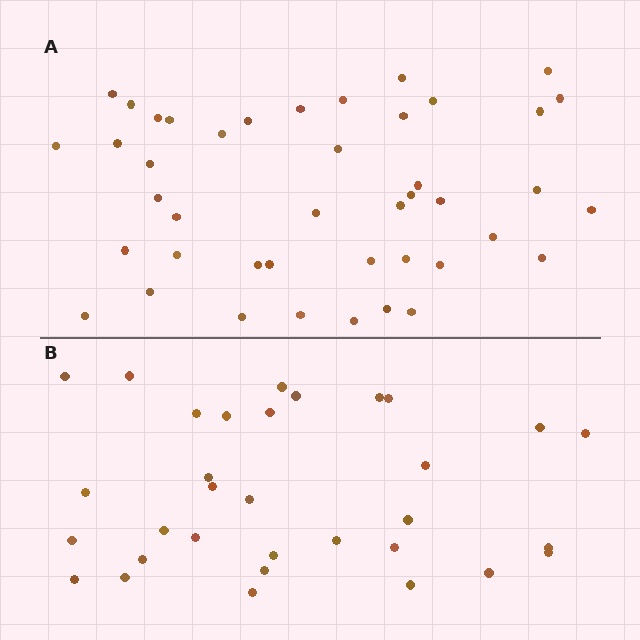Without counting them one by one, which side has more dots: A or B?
Region A (the top region) has more dots.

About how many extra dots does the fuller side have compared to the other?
Region A has roughly 12 or so more dots than region B.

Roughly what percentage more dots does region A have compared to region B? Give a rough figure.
About 35% more.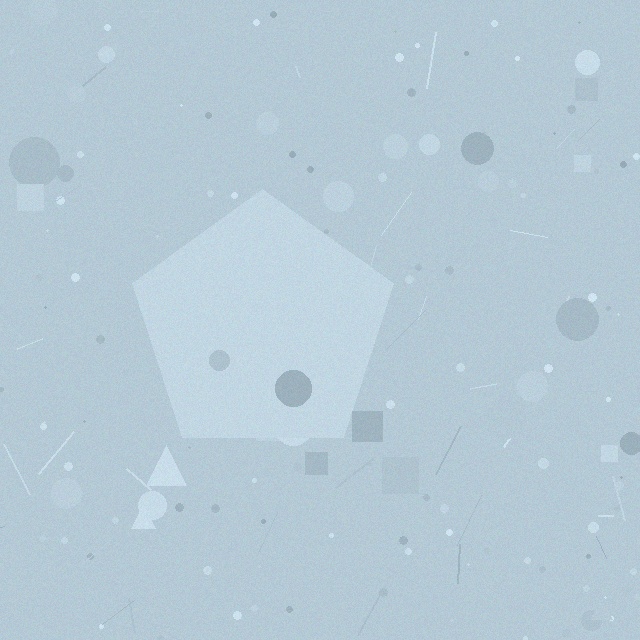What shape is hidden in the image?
A pentagon is hidden in the image.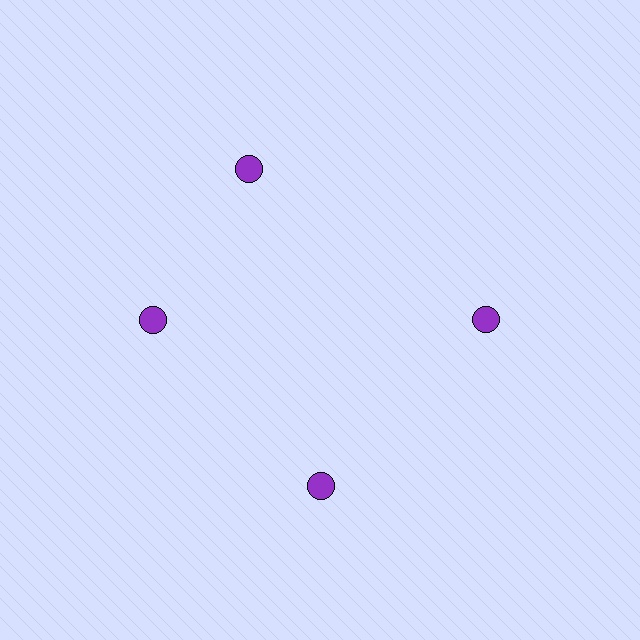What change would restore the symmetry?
The symmetry would be restored by rotating it back into even spacing with its neighbors so that all 4 circles sit at equal angles and equal distance from the center.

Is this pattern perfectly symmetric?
No. The 4 purple circles are arranged in a ring, but one element near the 12 o'clock position is rotated out of alignment along the ring, breaking the 4-fold rotational symmetry.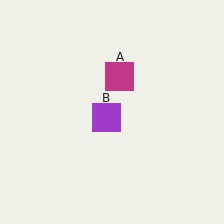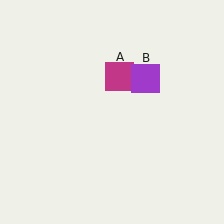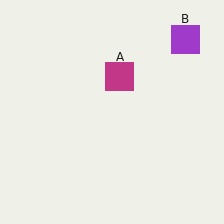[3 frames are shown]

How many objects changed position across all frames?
1 object changed position: purple square (object B).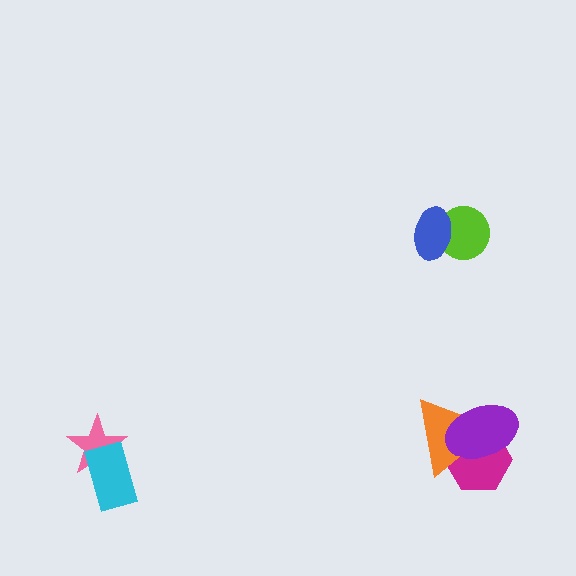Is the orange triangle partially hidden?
Yes, it is partially covered by another shape.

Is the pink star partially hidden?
Yes, it is partially covered by another shape.